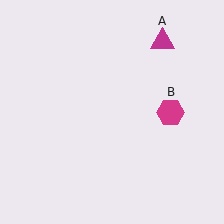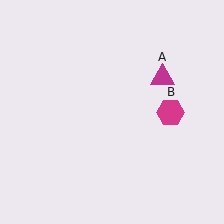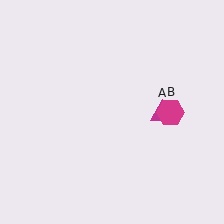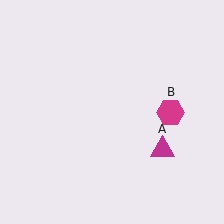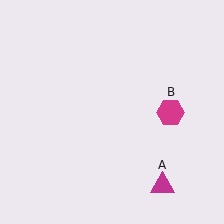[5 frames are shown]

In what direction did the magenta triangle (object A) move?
The magenta triangle (object A) moved down.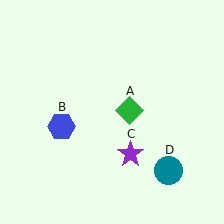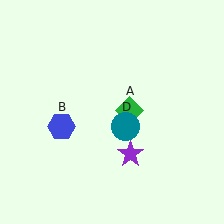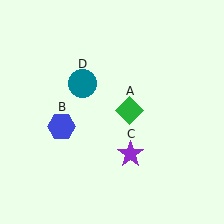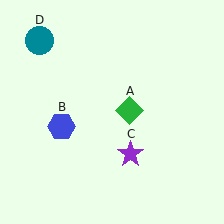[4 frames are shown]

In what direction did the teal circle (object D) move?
The teal circle (object D) moved up and to the left.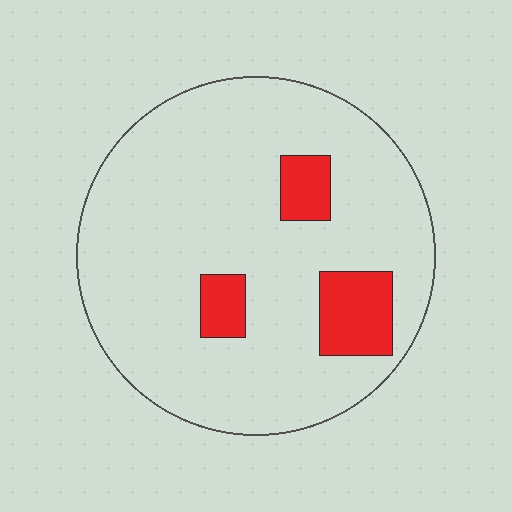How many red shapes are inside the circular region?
3.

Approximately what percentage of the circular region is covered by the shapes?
Approximately 10%.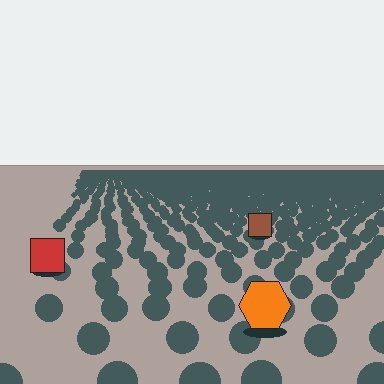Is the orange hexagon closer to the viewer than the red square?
Yes. The orange hexagon is closer — you can tell from the texture gradient: the ground texture is coarser near it.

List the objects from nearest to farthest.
From nearest to farthest: the orange hexagon, the red square, the brown square.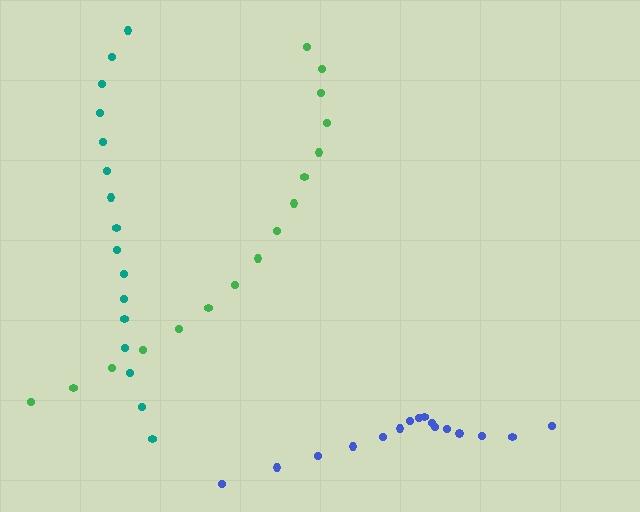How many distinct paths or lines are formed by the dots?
There are 3 distinct paths.